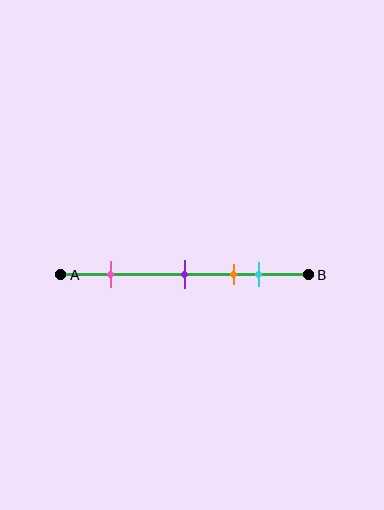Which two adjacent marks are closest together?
The orange and cyan marks are the closest adjacent pair.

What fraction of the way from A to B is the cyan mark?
The cyan mark is approximately 80% (0.8) of the way from A to B.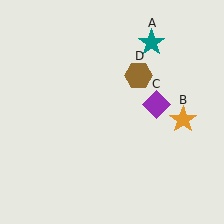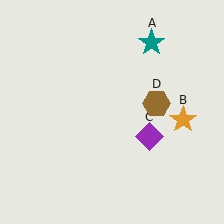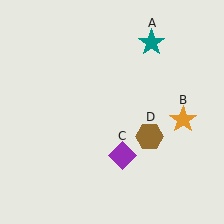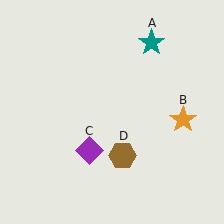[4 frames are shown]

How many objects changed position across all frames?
2 objects changed position: purple diamond (object C), brown hexagon (object D).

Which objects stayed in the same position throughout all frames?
Teal star (object A) and orange star (object B) remained stationary.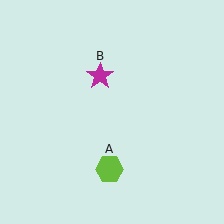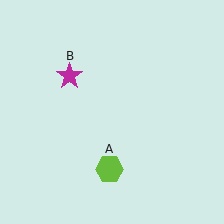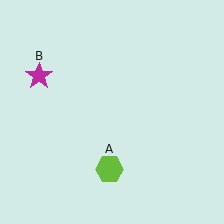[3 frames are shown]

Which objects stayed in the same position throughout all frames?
Lime hexagon (object A) remained stationary.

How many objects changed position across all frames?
1 object changed position: magenta star (object B).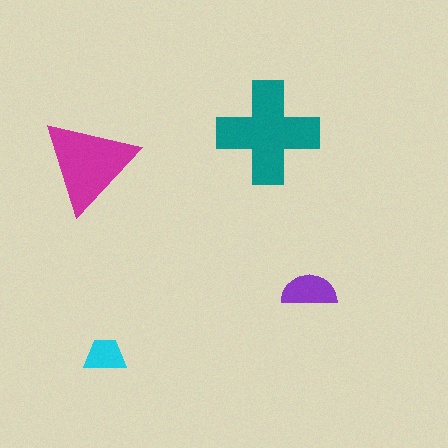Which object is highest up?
The teal cross is topmost.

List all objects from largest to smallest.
The teal cross, the magenta triangle, the purple semicircle, the cyan trapezoid.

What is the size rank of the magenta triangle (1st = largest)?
2nd.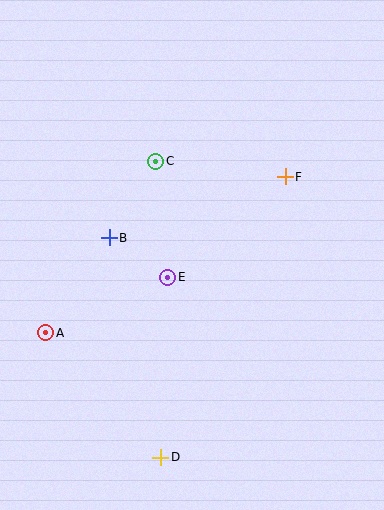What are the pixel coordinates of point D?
Point D is at (161, 457).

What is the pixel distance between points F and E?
The distance between F and E is 155 pixels.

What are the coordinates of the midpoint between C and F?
The midpoint between C and F is at (221, 169).